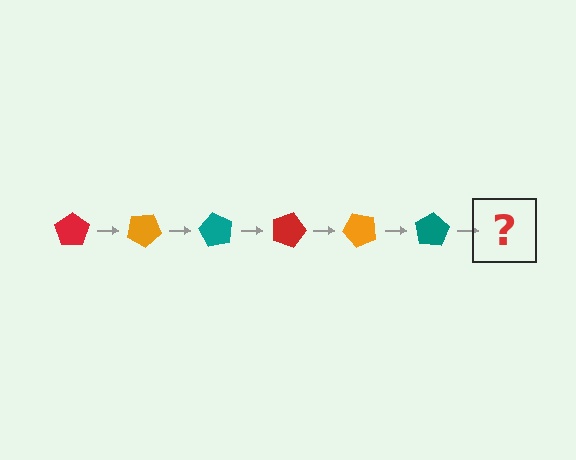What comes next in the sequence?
The next element should be a red pentagon, rotated 180 degrees from the start.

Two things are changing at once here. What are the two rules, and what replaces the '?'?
The two rules are that it rotates 30 degrees each step and the color cycles through red, orange, and teal. The '?' should be a red pentagon, rotated 180 degrees from the start.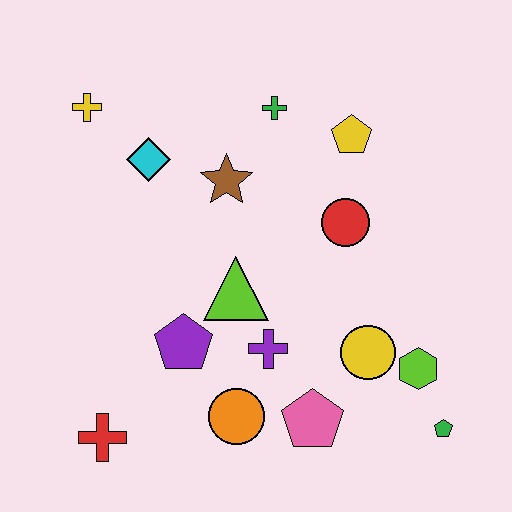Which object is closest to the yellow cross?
The cyan diamond is closest to the yellow cross.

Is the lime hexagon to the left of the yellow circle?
No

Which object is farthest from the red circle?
The red cross is farthest from the red circle.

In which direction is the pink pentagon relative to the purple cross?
The pink pentagon is below the purple cross.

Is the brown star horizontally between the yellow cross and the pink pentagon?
Yes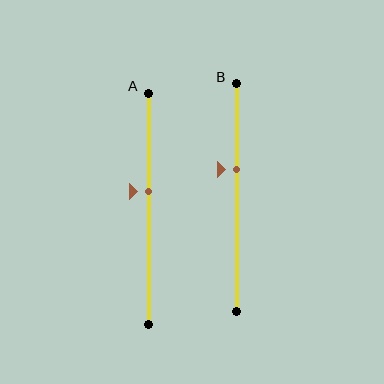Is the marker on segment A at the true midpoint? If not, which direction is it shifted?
No, the marker on segment A is shifted upward by about 7% of the segment length.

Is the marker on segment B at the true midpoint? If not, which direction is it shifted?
No, the marker on segment B is shifted upward by about 12% of the segment length.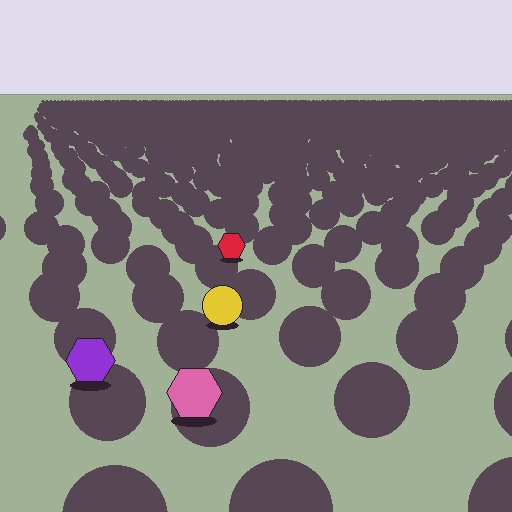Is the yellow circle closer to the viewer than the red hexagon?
Yes. The yellow circle is closer — you can tell from the texture gradient: the ground texture is coarser near it.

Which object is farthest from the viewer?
The red hexagon is farthest from the viewer. It appears smaller and the ground texture around it is denser.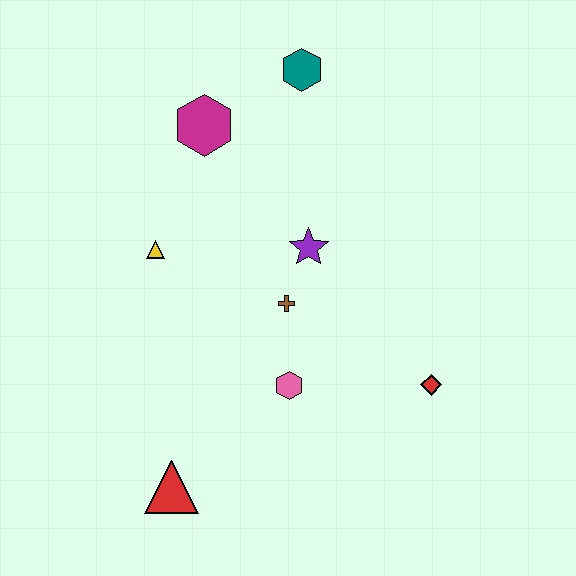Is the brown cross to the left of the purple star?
Yes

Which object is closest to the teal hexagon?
The magenta hexagon is closest to the teal hexagon.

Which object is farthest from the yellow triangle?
The red diamond is farthest from the yellow triangle.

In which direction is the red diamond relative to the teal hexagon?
The red diamond is below the teal hexagon.